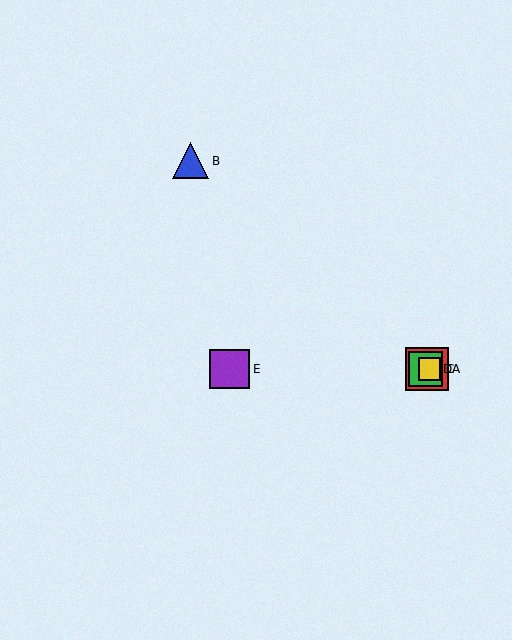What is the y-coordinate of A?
Object A is at y≈369.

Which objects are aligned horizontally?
Objects A, C, D, E are aligned horizontally.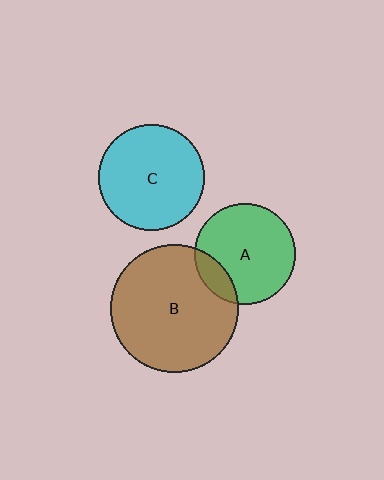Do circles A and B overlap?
Yes.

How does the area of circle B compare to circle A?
Approximately 1.6 times.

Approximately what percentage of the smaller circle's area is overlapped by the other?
Approximately 15%.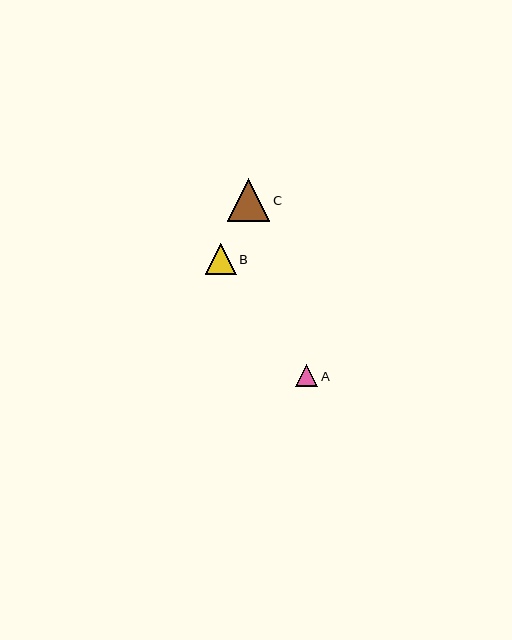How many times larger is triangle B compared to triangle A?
Triangle B is approximately 1.4 times the size of triangle A.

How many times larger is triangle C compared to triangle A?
Triangle C is approximately 1.9 times the size of triangle A.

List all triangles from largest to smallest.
From largest to smallest: C, B, A.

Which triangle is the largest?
Triangle C is the largest with a size of approximately 43 pixels.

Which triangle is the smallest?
Triangle A is the smallest with a size of approximately 22 pixels.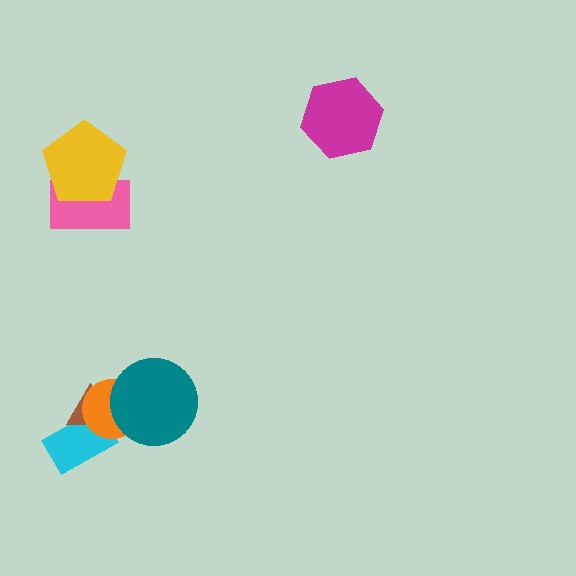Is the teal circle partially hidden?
No, no other shape covers it.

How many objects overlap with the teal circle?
2 objects overlap with the teal circle.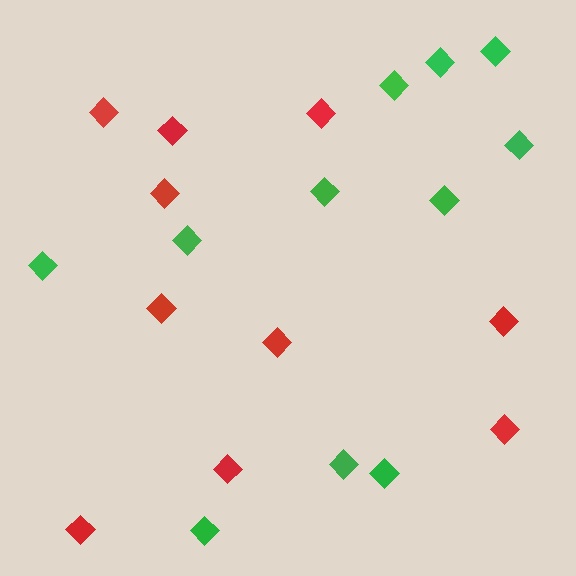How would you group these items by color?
There are 2 groups: one group of red diamonds (10) and one group of green diamonds (11).